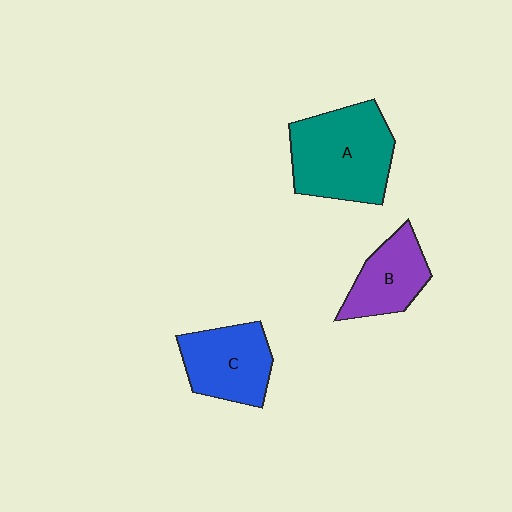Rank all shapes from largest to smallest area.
From largest to smallest: A (teal), C (blue), B (purple).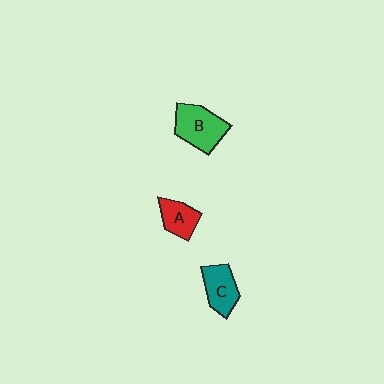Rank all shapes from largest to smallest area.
From largest to smallest: B (green), C (teal), A (red).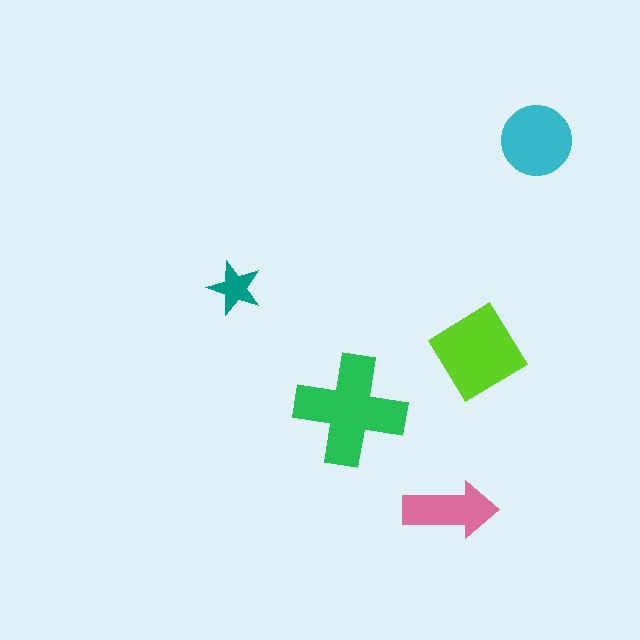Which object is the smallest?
The teal star.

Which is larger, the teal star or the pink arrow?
The pink arrow.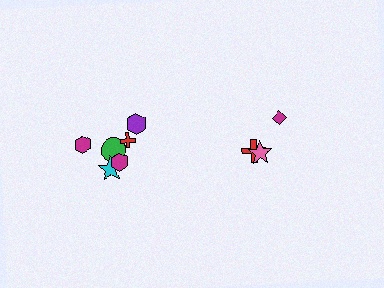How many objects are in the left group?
There are 6 objects.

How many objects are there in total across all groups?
There are 9 objects.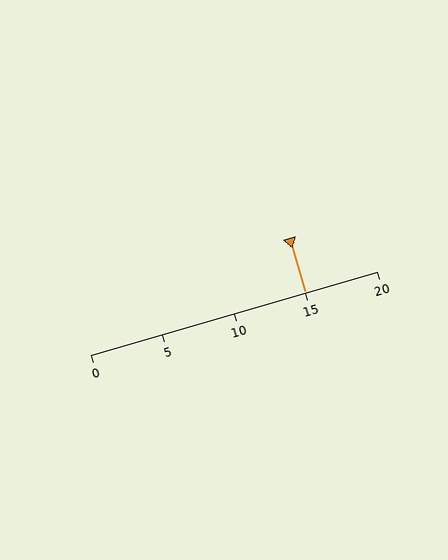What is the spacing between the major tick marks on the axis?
The major ticks are spaced 5 apart.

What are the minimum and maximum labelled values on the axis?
The axis runs from 0 to 20.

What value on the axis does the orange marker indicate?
The marker indicates approximately 15.